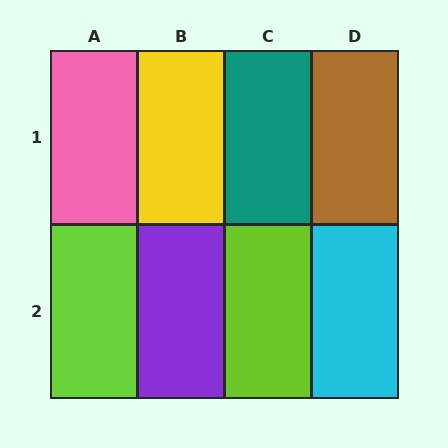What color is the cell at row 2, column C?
Lime.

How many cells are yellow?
1 cell is yellow.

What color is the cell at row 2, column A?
Lime.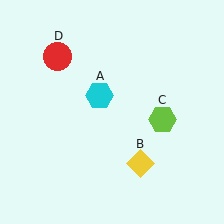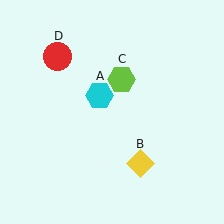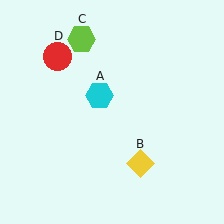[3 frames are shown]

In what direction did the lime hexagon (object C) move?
The lime hexagon (object C) moved up and to the left.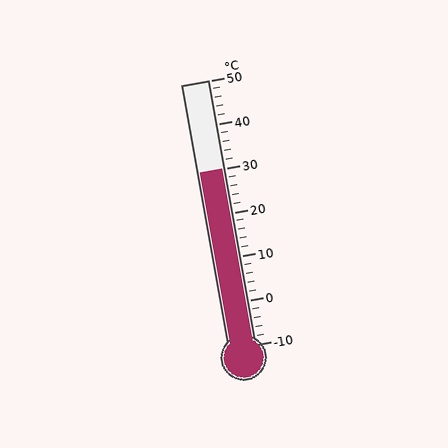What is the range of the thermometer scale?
The thermometer scale ranges from -10°C to 50°C.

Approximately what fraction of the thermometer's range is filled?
The thermometer is filled to approximately 65% of its range.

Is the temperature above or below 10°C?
The temperature is above 10°C.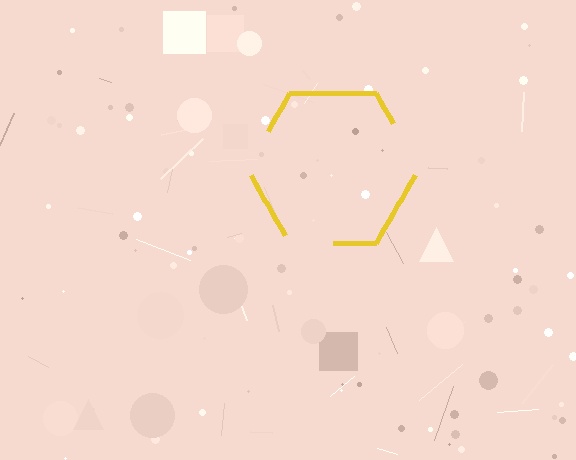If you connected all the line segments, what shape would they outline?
They would outline a hexagon.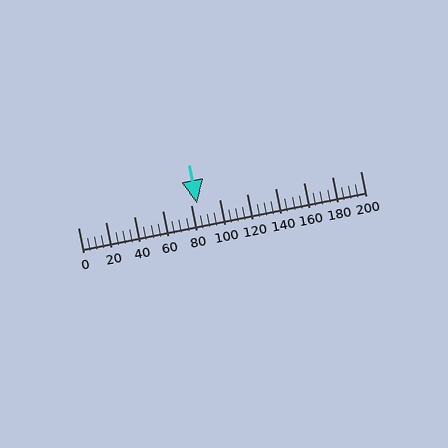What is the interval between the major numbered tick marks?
The major tick marks are spaced 20 units apart.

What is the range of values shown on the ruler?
The ruler shows values from 0 to 200.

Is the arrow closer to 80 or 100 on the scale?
The arrow is closer to 80.